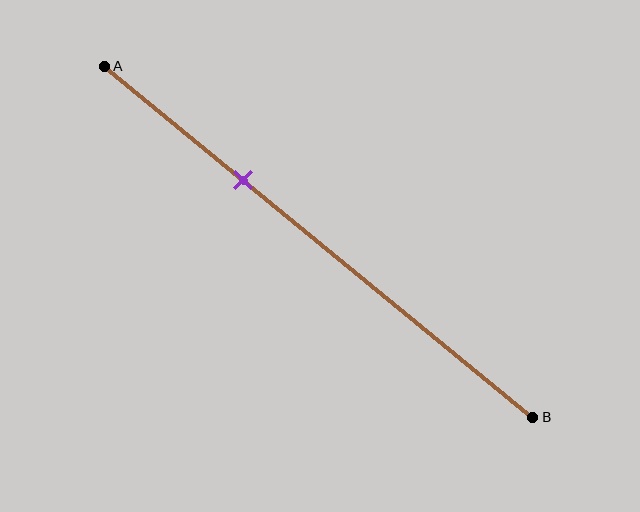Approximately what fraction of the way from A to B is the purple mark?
The purple mark is approximately 30% of the way from A to B.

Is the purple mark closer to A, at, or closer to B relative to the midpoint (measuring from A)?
The purple mark is closer to point A than the midpoint of segment AB.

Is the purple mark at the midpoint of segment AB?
No, the mark is at about 30% from A, not at the 50% midpoint.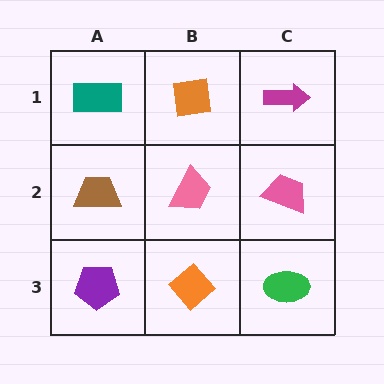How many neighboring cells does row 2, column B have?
4.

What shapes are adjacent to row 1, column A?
A brown trapezoid (row 2, column A), an orange square (row 1, column B).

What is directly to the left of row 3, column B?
A purple pentagon.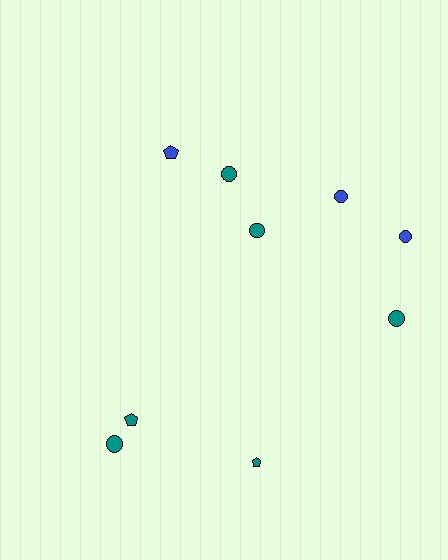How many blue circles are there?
There are 2 blue circles.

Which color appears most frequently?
Teal, with 6 objects.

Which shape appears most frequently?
Circle, with 6 objects.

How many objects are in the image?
There are 9 objects.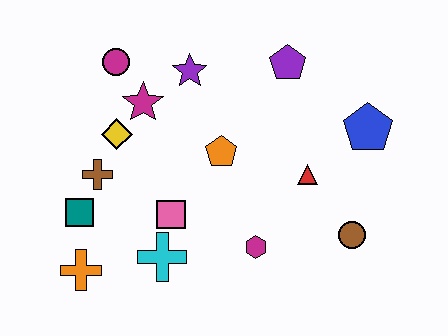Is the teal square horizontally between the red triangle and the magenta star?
No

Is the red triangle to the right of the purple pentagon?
Yes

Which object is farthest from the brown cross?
The blue pentagon is farthest from the brown cross.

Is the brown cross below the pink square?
No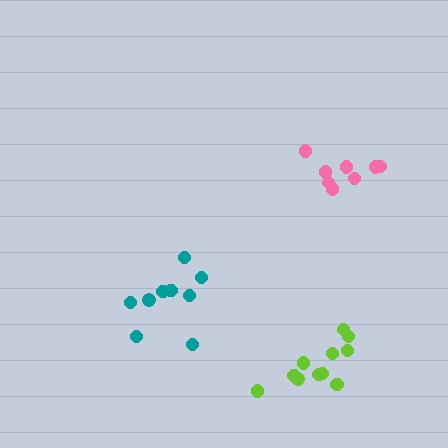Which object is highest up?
The pink cluster is topmost.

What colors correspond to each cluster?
The clusters are colored: pink, teal, lime.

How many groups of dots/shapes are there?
There are 3 groups.